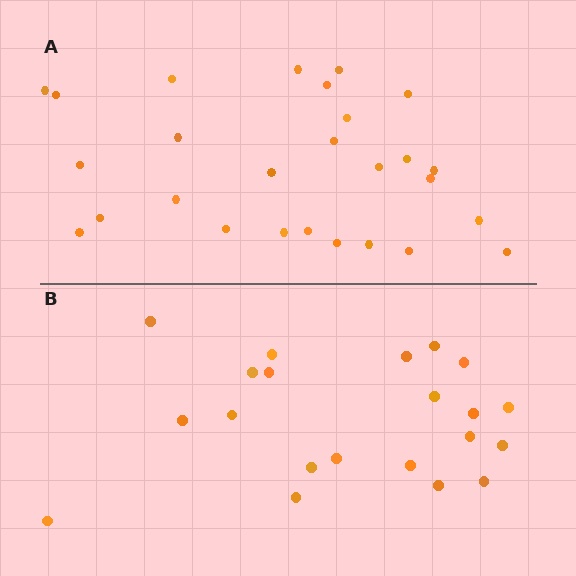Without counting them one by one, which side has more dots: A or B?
Region A (the top region) has more dots.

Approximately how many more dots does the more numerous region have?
Region A has about 6 more dots than region B.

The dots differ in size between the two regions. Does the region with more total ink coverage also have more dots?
No. Region B has more total ink coverage because its dots are larger, but region A actually contains more individual dots. Total area can be misleading — the number of items is what matters here.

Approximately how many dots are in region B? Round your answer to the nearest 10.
About 20 dots. (The exact count is 21, which rounds to 20.)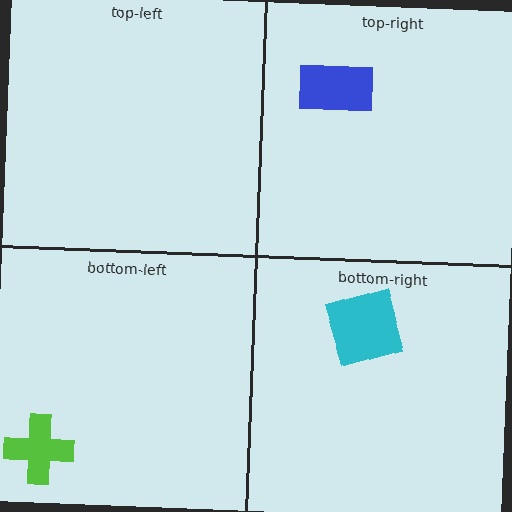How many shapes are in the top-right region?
1.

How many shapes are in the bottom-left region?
1.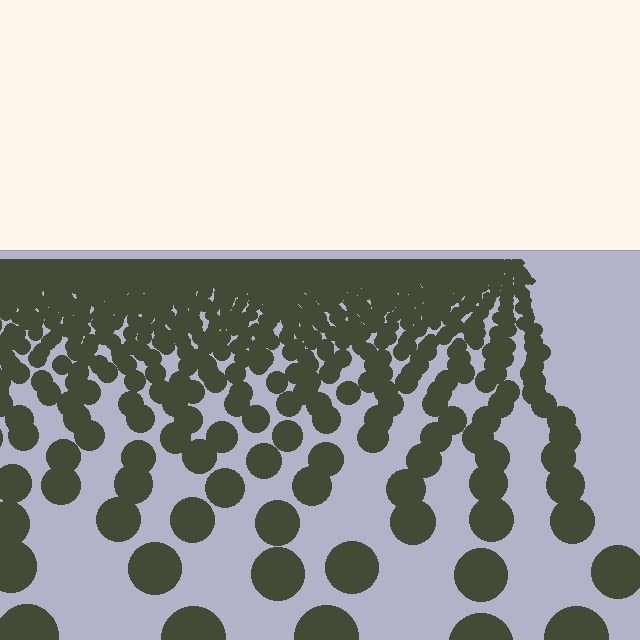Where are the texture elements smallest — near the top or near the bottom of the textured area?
Near the top.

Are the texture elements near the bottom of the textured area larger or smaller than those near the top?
Larger. Near the bottom, elements are closer to the viewer and appear at a bigger on-screen size.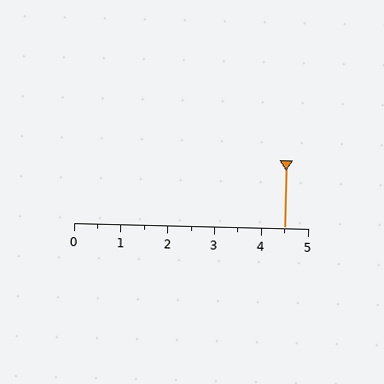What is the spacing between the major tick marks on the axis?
The major ticks are spaced 1 apart.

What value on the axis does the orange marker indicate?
The marker indicates approximately 4.5.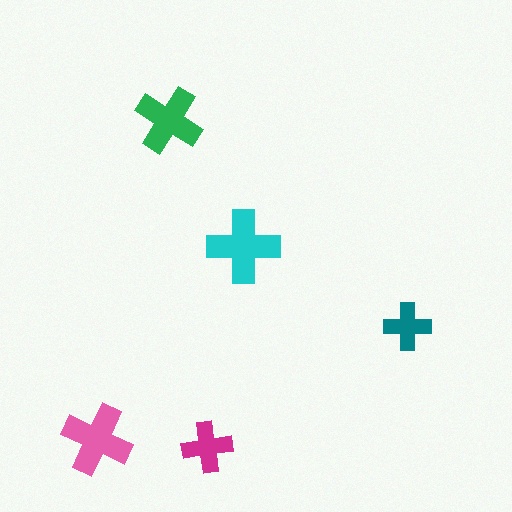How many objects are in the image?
There are 5 objects in the image.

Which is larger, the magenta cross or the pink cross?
The pink one.